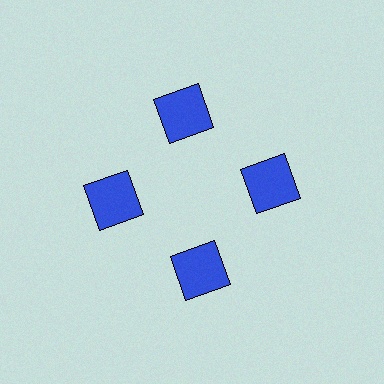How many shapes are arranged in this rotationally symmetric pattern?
There are 4 shapes, arranged in 4 groups of 1.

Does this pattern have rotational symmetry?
Yes, this pattern has 4-fold rotational symmetry. It looks the same after rotating 90 degrees around the center.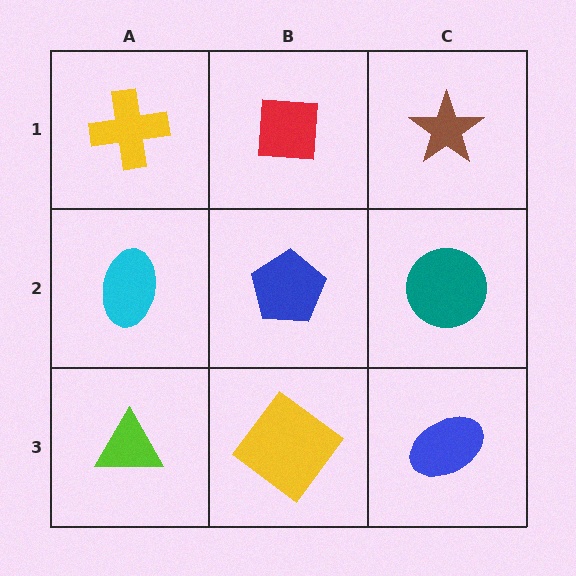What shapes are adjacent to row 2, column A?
A yellow cross (row 1, column A), a lime triangle (row 3, column A), a blue pentagon (row 2, column B).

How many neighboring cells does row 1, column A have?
2.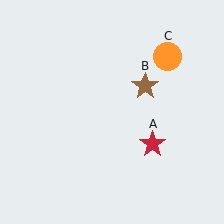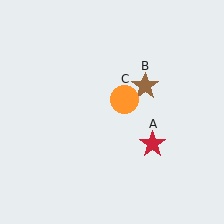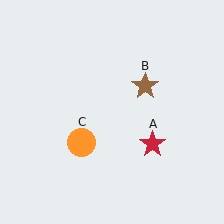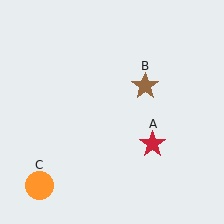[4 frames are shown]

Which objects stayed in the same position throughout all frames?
Red star (object A) and brown star (object B) remained stationary.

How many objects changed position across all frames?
1 object changed position: orange circle (object C).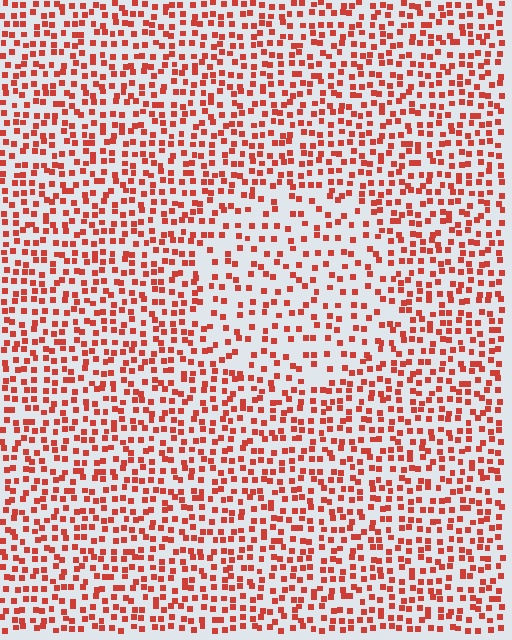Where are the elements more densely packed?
The elements are more densely packed outside the circle boundary.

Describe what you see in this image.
The image contains small red elements arranged at two different densities. A circle-shaped region is visible where the elements are less densely packed than the surrounding area.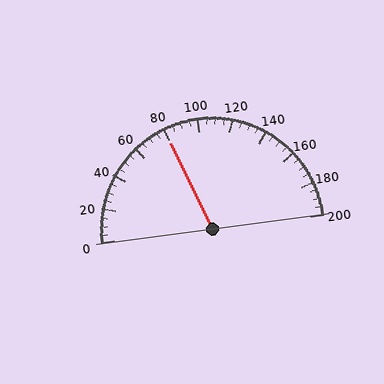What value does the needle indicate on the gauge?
The needle indicates approximately 80.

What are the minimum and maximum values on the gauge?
The gauge ranges from 0 to 200.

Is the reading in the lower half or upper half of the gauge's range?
The reading is in the lower half of the range (0 to 200).